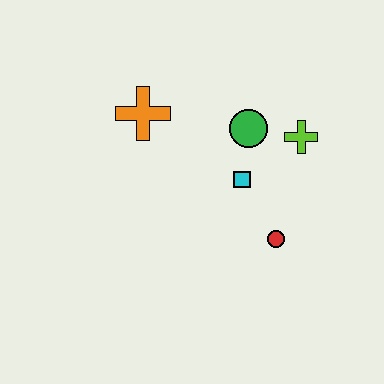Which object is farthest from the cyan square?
The orange cross is farthest from the cyan square.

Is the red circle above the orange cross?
No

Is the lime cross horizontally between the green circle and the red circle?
No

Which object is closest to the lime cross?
The green circle is closest to the lime cross.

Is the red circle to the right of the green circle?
Yes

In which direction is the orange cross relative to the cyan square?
The orange cross is to the left of the cyan square.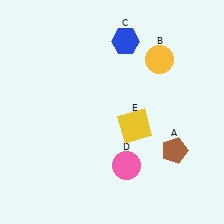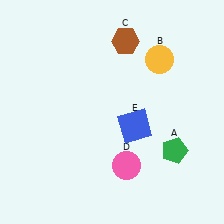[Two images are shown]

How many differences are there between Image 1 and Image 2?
There are 3 differences between the two images.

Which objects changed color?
A changed from brown to green. C changed from blue to brown. E changed from yellow to blue.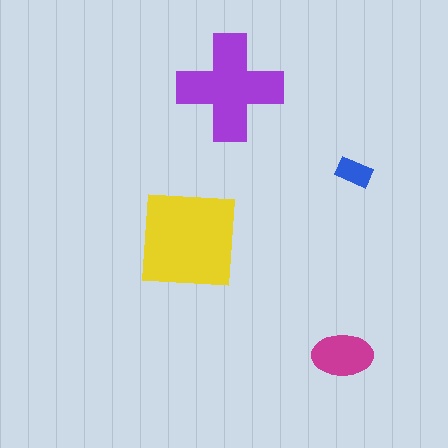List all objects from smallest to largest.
The blue rectangle, the magenta ellipse, the purple cross, the yellow square.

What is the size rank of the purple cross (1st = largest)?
2nd.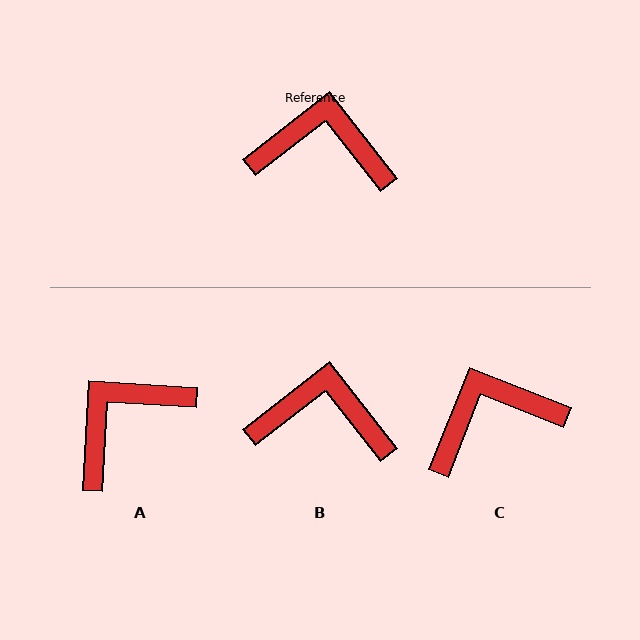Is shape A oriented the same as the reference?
No, it is off by about 49 degrees.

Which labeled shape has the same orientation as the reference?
B.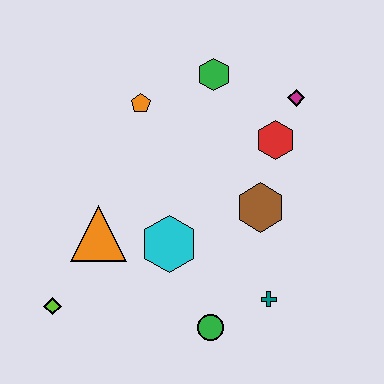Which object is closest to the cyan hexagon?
The orange triangle is closest to the cyan hexagon.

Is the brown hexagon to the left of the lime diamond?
No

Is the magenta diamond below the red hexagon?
No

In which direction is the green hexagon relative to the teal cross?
The green hexagon is above the teal cross.